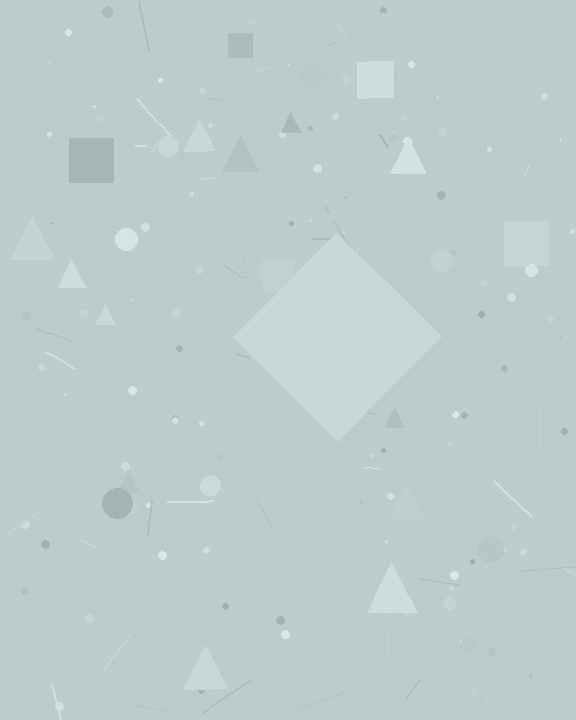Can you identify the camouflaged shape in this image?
The camouflaged shape is a diamond.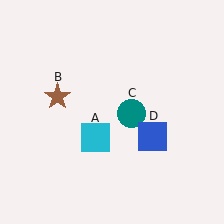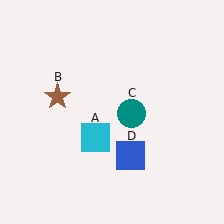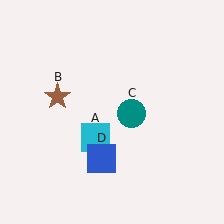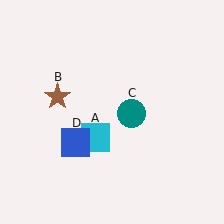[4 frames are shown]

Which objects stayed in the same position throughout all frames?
Cyan square (object A) and brown star (object B) and teal circle (object C) remained stationary.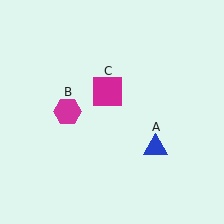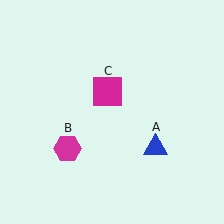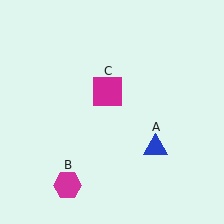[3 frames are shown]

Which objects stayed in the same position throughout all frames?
Blue triangle (object A) and magenta square (object C) remained stationary.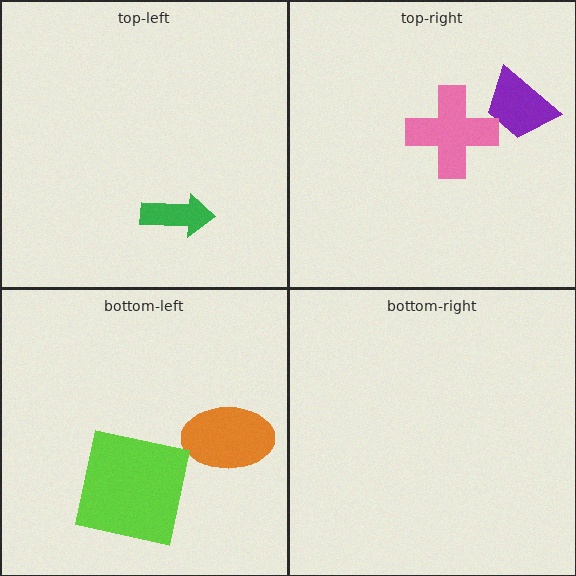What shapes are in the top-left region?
The green arrow.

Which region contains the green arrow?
The top-left region.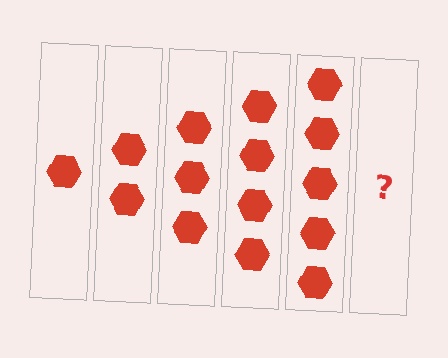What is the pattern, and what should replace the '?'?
The pattern is that each step adds one more hexagon. The '?' should be 6 hexagons.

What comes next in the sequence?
The next element should be 6 hexagons.